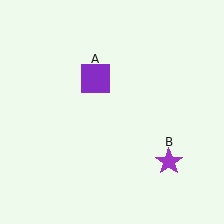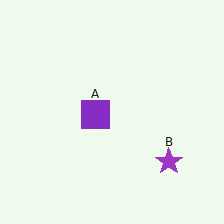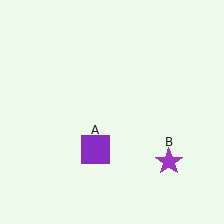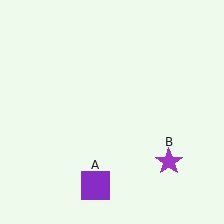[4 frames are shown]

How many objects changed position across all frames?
1 object changed position: purple square (object A).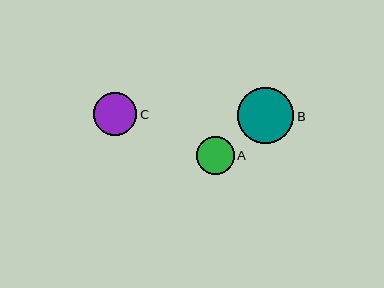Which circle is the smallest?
Circle A is the smallest with a size of approximately 38 pixels.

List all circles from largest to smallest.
From largest to smallest: B, C, A.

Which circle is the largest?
Circle B is the largest with a size of approximately 56 pixels.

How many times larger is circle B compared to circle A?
Circle B is approximately 1.5 times the size of circle A.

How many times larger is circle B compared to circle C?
Circle B is approximately 1.3 times the size of circle C.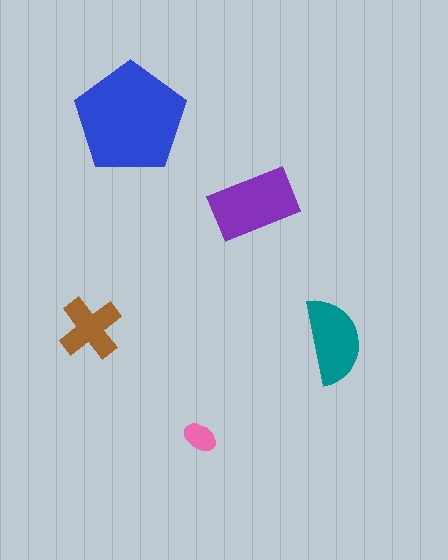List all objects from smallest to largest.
The pink ellipse, the brown cross, the teal semicircle, the purple rectangle, the blue pentagon.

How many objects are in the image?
There are 5 objects in the image.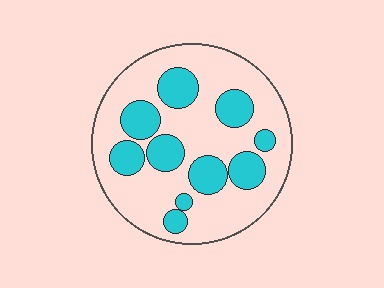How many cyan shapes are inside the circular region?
10.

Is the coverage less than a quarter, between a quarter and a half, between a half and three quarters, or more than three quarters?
Between a quarter and a half.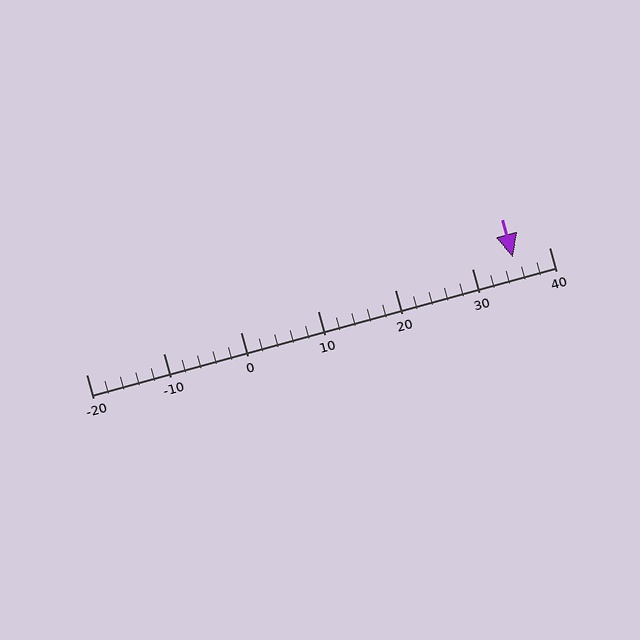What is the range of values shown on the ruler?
The ruler shows values from -20 to 40.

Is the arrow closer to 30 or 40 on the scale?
The arrow is closer to 40.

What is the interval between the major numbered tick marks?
The major tick marks are spaced 10 units apart.